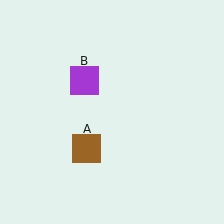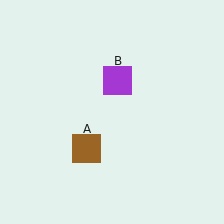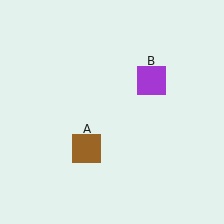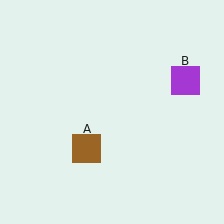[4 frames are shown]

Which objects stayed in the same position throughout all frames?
Brown square (object A) remained stationary.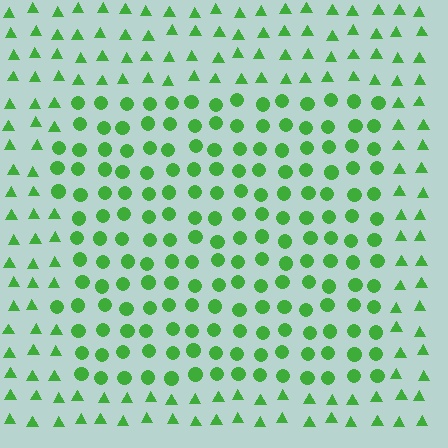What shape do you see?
I see a rectangle.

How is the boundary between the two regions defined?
The boundary is defined by a change in element shape: circles inside vs. triangles outside. All elements share the same color and spacing.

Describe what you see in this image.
The image is filled with small green elements arranged in a uniform grid. A rectangle-shaped region contains circles, while the surrounding area contains triangles. The boundary is defined purely by the change in element shape.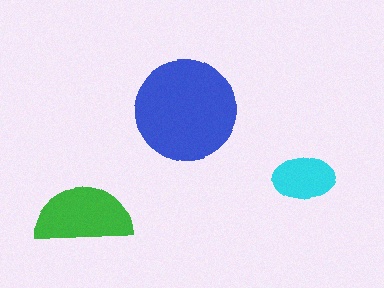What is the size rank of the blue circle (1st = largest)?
1st.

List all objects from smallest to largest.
The cyan ellipse, the green semicircle, the blue circle.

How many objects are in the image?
There are 3 objects in the image.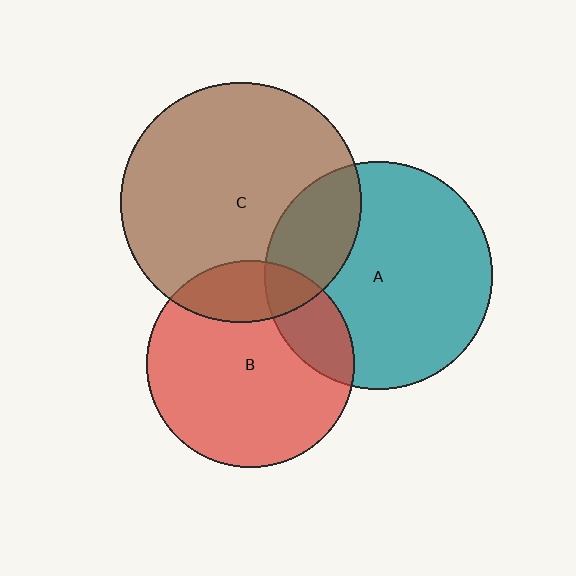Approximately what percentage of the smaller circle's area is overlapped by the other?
Approximately 20%.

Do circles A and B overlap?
Yes.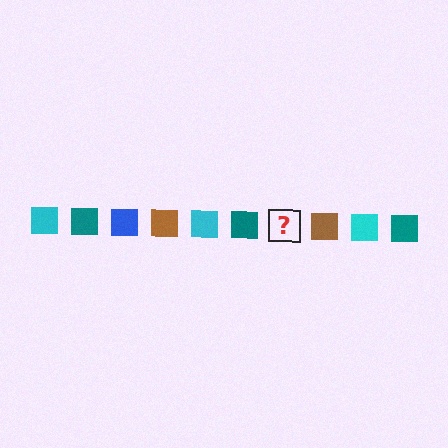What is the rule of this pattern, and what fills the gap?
The rule is that the pattern cycles through cyan, teal, blue, brown squares. The gap should be filled with a blue square.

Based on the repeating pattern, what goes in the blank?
The blank should be a blue square.